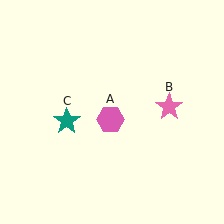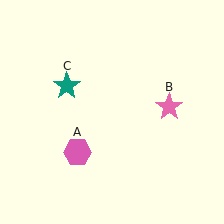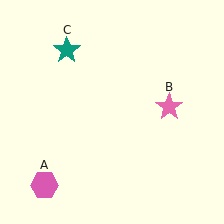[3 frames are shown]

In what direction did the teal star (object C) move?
The teal star (object C) moved up.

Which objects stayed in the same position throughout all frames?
Pink star (object B) remained stationary.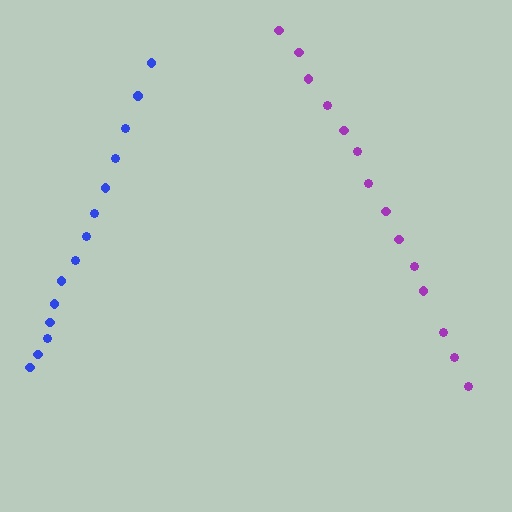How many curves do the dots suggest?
There are 2 distinct paths.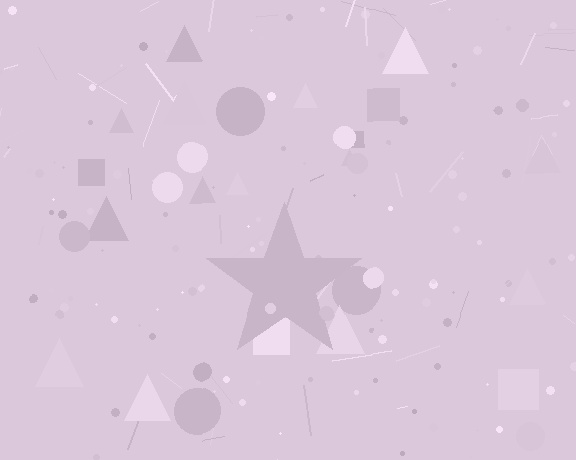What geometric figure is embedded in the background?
A star is embedded in the background.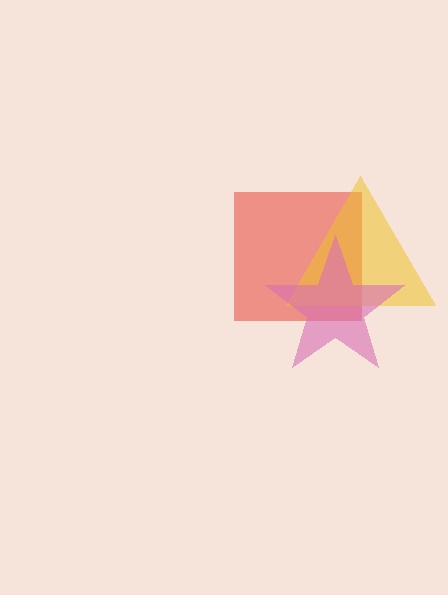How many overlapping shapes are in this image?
There are 3 overlapping shapes in the image.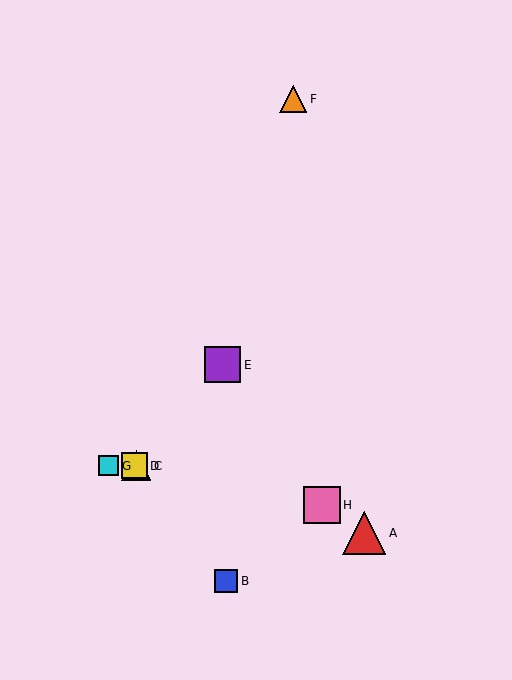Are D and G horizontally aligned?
Yes, both are at y≈466.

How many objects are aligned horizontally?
3 objects (C, D, G) are aligned horizontally.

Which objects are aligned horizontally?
Objects C, D, G are aligned horizontally.